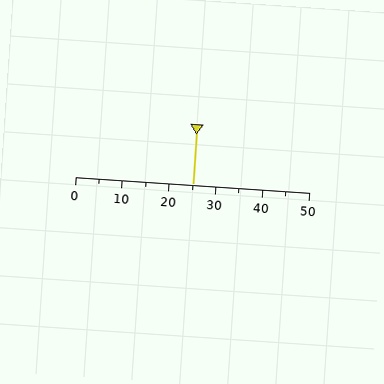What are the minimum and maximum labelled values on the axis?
The axis runs from 0 to 50.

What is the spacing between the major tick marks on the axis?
The major ticks are spaced 10 apart.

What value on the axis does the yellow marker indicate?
The marker indicates approximately 25.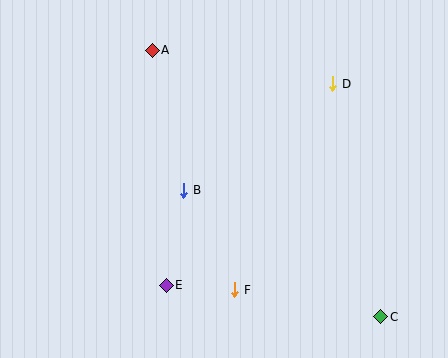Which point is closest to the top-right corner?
Point D is closest to the top-right corner.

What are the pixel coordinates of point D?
Point D is at (333, 84).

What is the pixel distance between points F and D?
The distance between F and D is 228 pixels.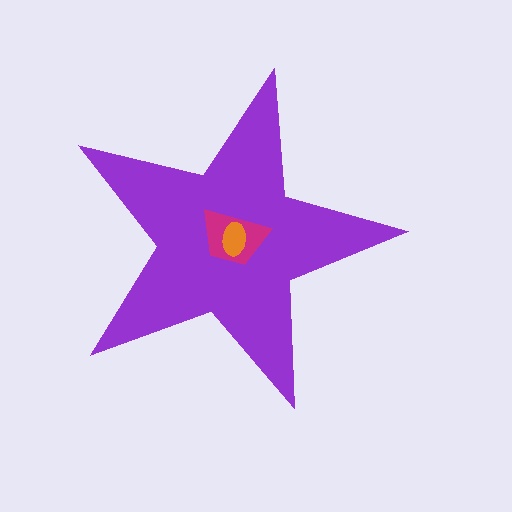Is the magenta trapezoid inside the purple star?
Yes.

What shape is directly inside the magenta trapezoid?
The orange ellipse.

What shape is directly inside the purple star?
The magenta trapezoid.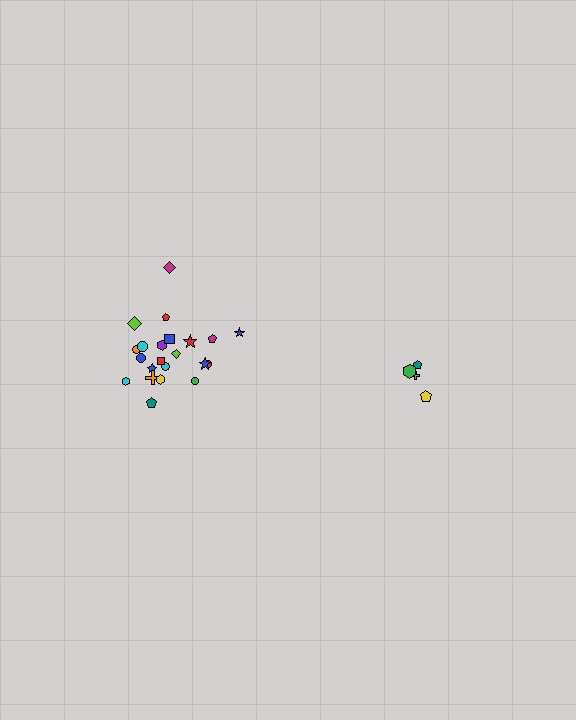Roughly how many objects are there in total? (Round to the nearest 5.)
Roughly 25 objects in total.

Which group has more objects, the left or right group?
The left group.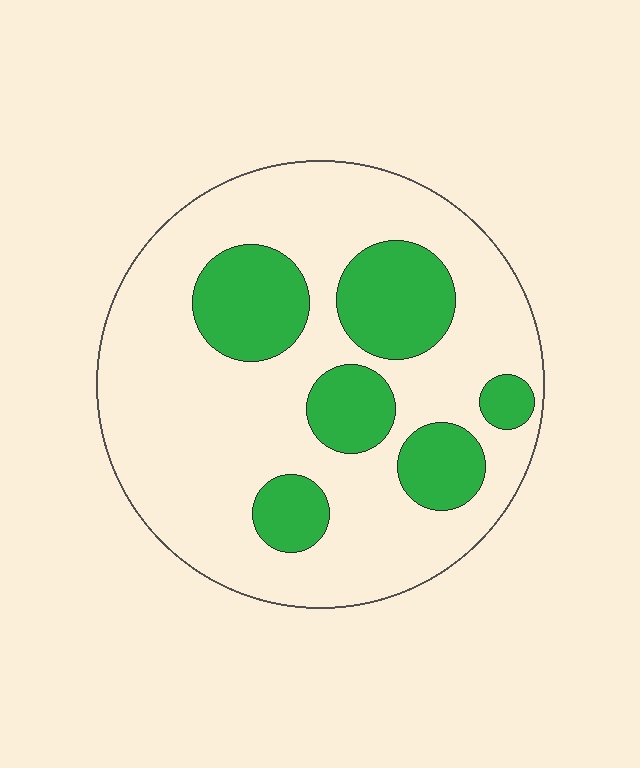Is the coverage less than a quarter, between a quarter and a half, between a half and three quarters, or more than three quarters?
Between a quarter and a half.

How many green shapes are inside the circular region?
6.